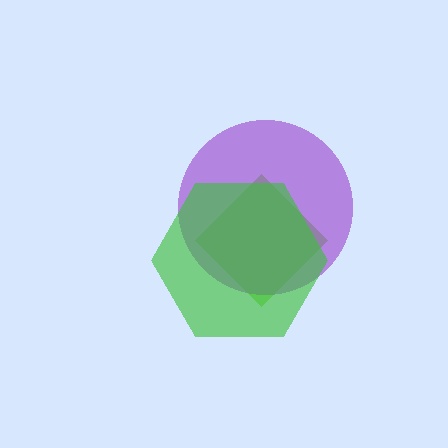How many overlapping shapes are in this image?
There are 3 overlapping shapes in the image.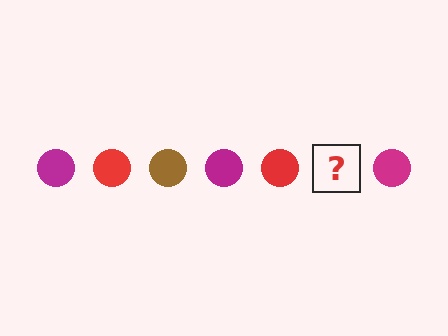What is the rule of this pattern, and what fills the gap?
The rule is that the pattern cycles through magenta, red, brown circles. The gap should be filled with a brown circle.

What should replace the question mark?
The question mark should be replaced with a brown circle.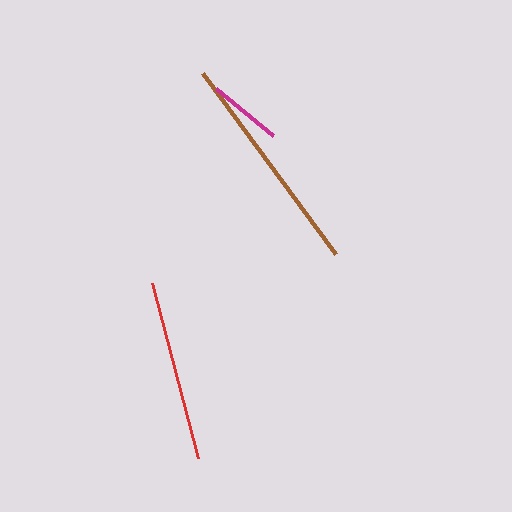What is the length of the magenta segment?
The magenta segment is approximately 75 pixels long.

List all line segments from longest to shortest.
From longest to shortest: brown, red, magenta.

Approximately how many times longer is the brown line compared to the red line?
The brown line is approximately 1.2 times the length of the red line.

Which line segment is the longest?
The brown line is the longest at approximately 225 pixels.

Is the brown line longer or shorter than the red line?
The brown line is longer than the red line.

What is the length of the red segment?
The red segment is approximately 181 pixels long.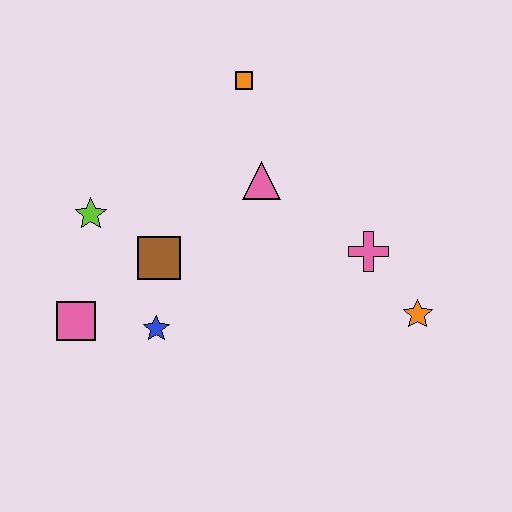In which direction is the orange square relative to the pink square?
The orange square is above the pink square.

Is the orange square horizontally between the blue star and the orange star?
Yes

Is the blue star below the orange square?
Yes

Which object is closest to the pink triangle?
The orange square is closest to the pink triangle.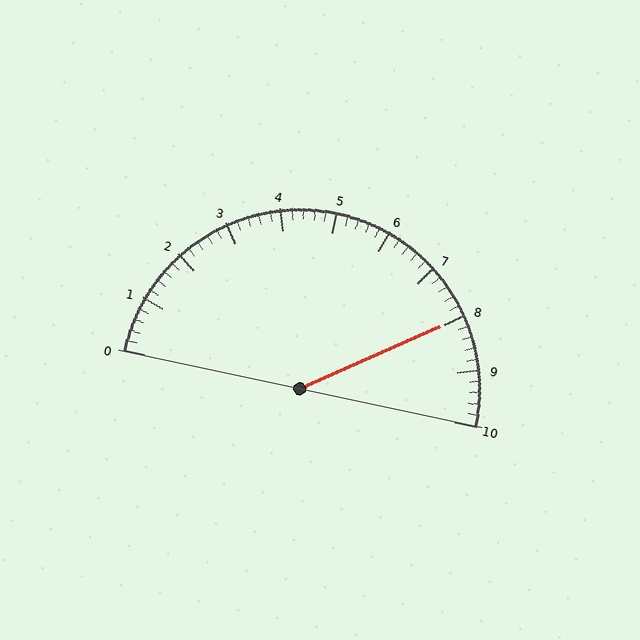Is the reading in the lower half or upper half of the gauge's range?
The reading is in the upper half of the range (0 to 10).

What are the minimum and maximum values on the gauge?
The gauge ranges from 0 to 10.